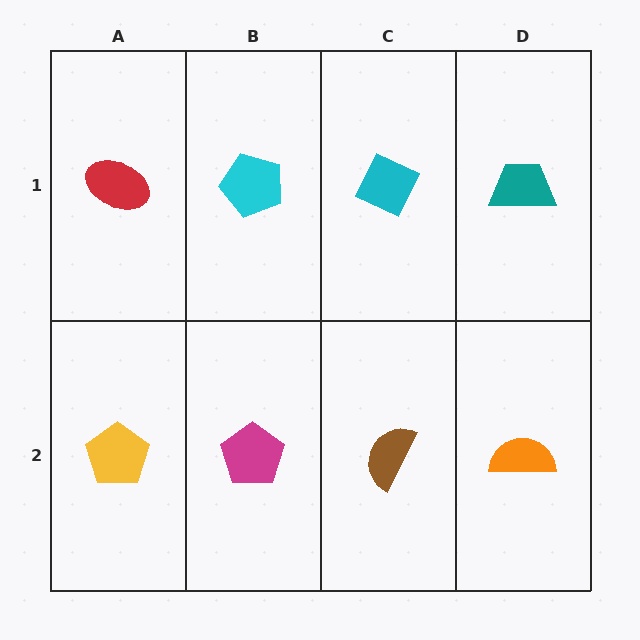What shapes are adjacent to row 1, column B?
A magenta pentagon (row 2, column B), a red ellipse (row 1, column A), a cyan diamond (row 1, column C).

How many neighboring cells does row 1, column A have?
2.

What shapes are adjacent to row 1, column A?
A yellow pentagon (row 2, column A), a cyan pentagon (row 1, column B).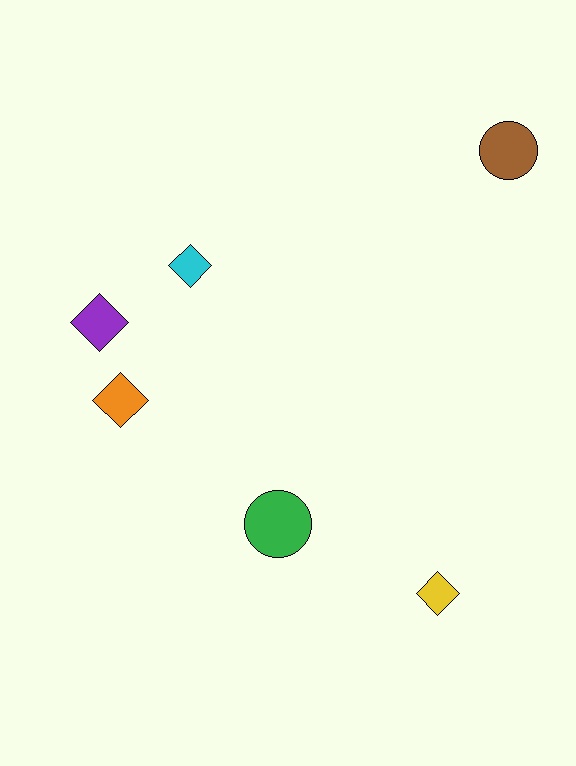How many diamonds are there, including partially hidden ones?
There are 4 diamonds.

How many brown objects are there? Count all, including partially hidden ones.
There is 1 brown object.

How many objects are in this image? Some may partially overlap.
There are 6 objects.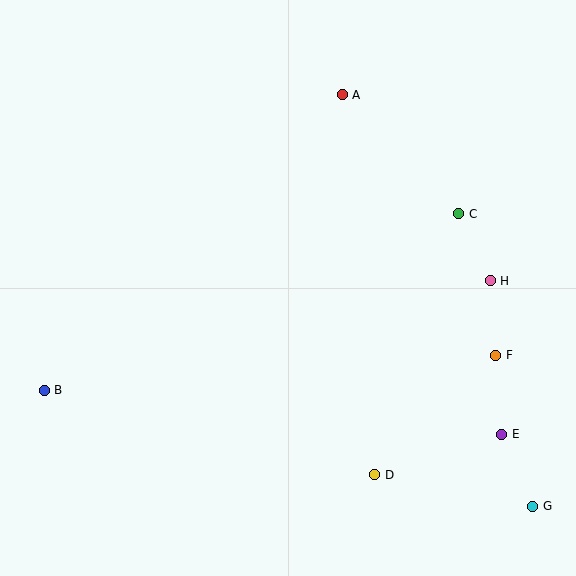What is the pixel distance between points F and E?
The distance between F and E is 79 pixels.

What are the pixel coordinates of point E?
Point E is at (502, 434).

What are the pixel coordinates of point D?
Point D is at (375, 475).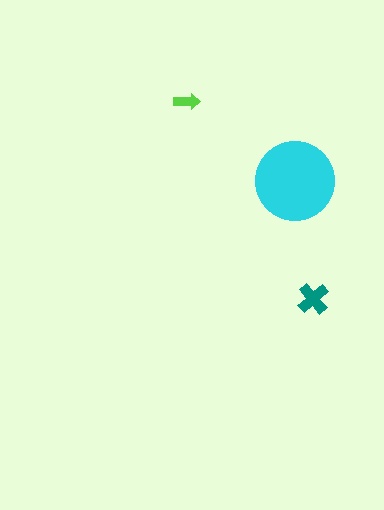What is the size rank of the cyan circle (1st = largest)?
1st.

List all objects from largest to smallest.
The cyan circle, the teal cross, the lime arrow.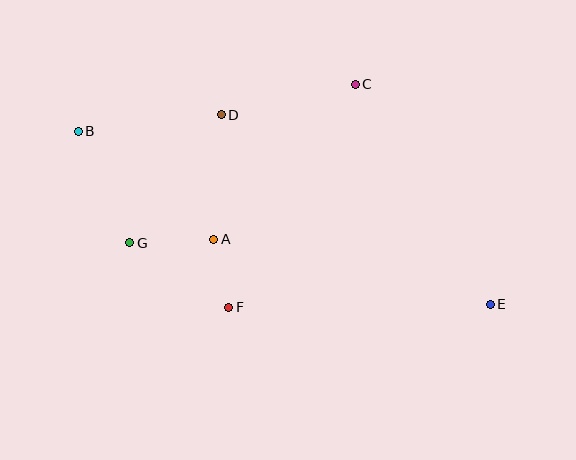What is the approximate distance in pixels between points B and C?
The distance between B and C is approximately 281 pixels.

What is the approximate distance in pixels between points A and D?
The distance between A and D is approximately 125 pixels.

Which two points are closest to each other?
Points A and F are closest to each other.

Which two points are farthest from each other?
Points B and E are farthest from each other.